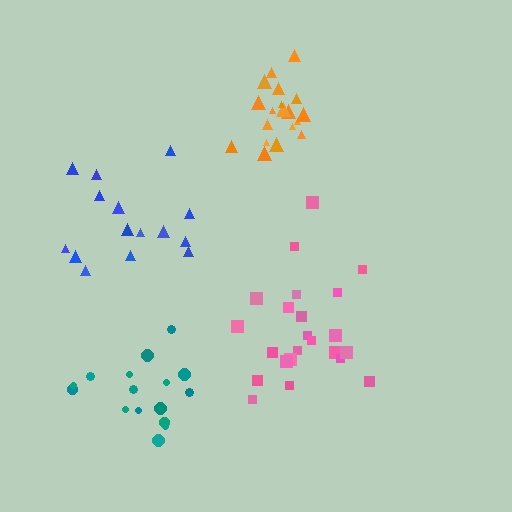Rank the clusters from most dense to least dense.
orange, teal, pink, blue.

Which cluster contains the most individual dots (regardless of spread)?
Pink (23).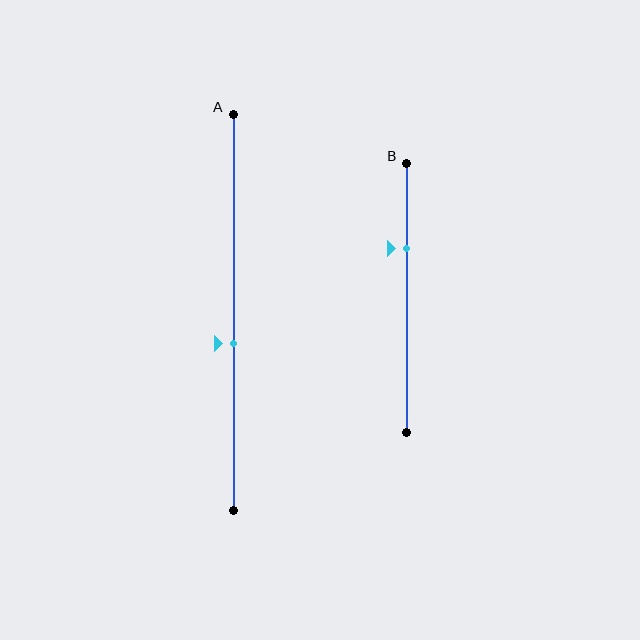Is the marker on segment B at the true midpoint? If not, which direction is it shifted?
No, the marker on segment B is shifted upward by about 18% of the segment length.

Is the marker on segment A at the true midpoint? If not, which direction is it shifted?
No, the marker on segment A is shifted downward by about 8% of the segment length.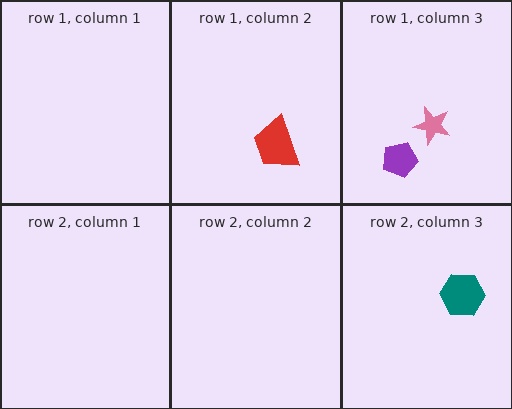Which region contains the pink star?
The row 1, column 3 region.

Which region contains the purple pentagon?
The row 1, column 3 region.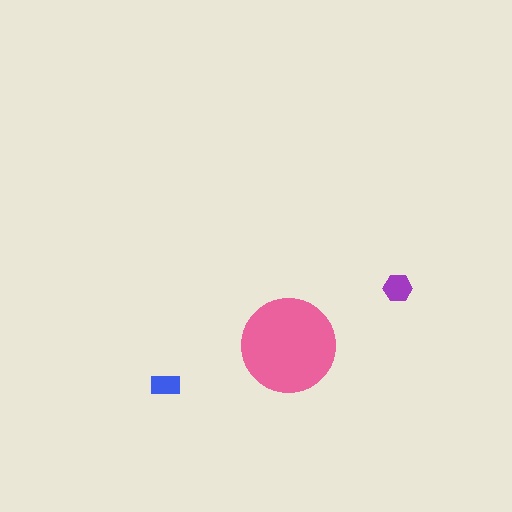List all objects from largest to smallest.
The pink circle, the purple hexagon, the blue rectangle.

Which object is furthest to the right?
The purple hexagon is rightmost.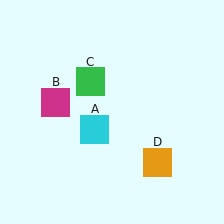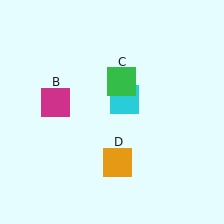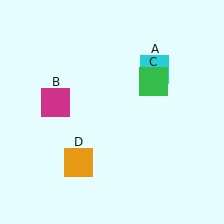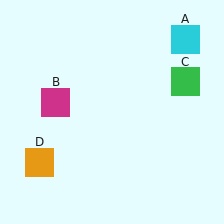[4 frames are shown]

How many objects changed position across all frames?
3 objects changed position: cyan square (object A), green square (object C), orange square (object D).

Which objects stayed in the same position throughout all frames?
Magenta square (object B) remained stationary.